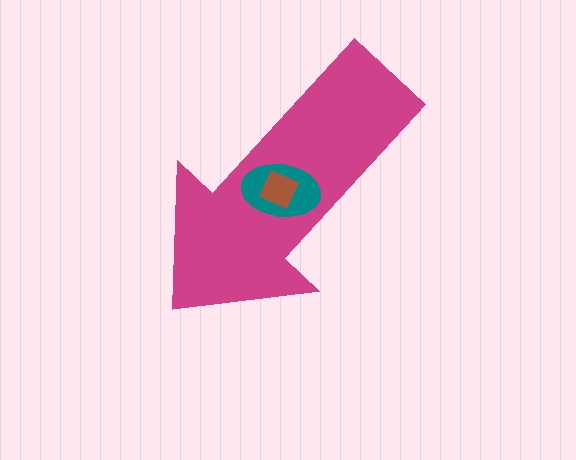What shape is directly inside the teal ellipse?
The brown square.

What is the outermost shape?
The magenta arrow.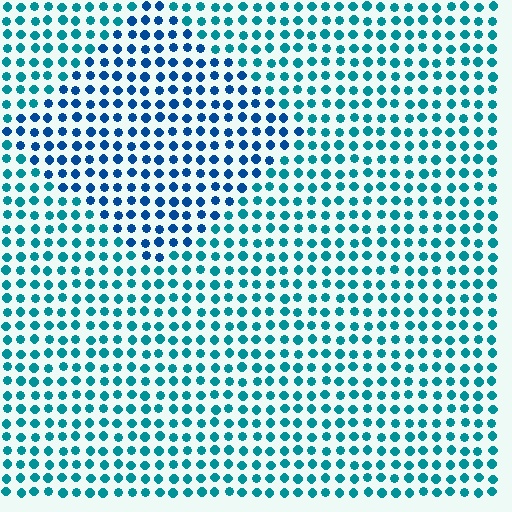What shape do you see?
I see a diamond.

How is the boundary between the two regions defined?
The boundary is defined purely by a slight shift in hue (about 29 degrees). Spacing, size, and orientation are identical on both sides.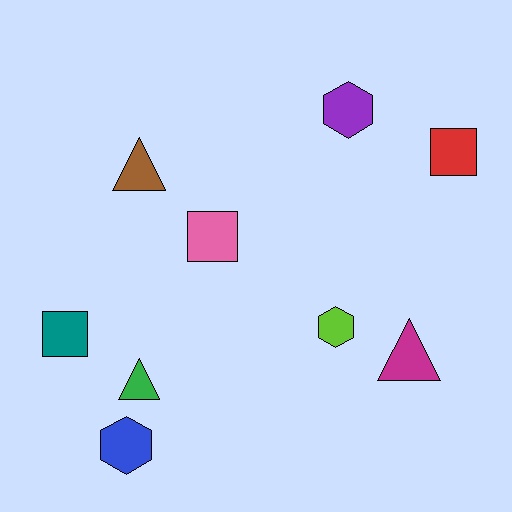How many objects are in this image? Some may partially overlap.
There are 9 objects.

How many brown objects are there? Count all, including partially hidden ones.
There is 1 brown object.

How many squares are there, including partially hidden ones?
There are 3 squares.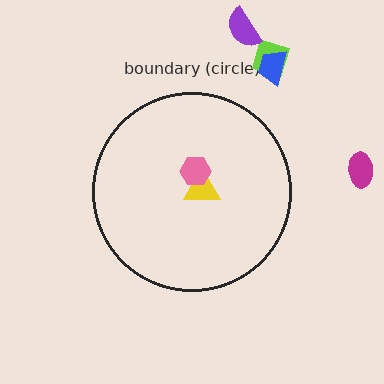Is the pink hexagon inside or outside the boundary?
Inside.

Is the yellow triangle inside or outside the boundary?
Inside.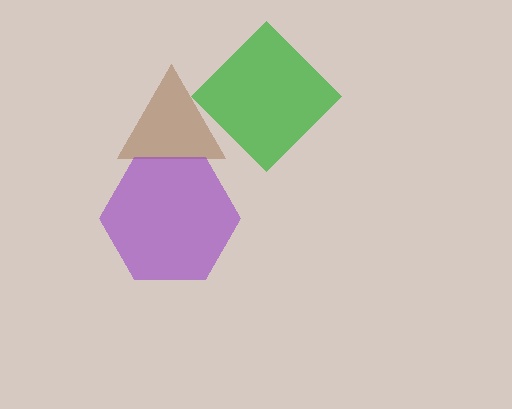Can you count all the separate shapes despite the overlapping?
Yes, there are 3 separate shapes.